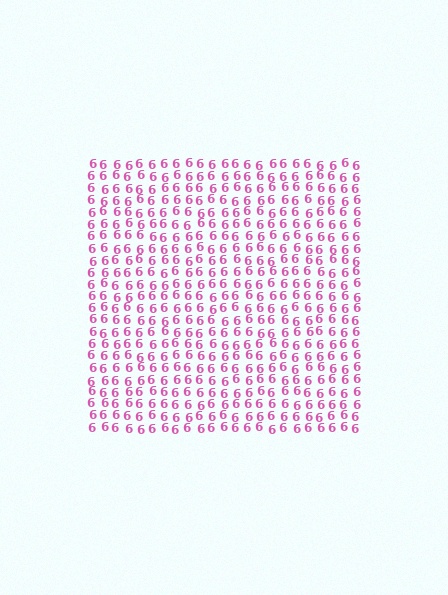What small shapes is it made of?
It is made of small digit 6's.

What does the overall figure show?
The overall figure shows a square.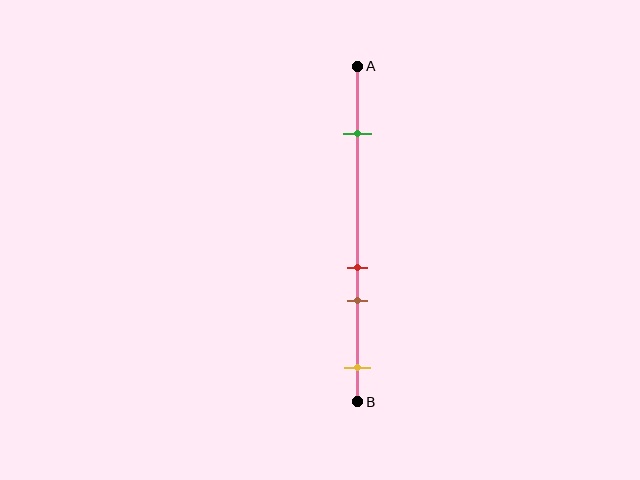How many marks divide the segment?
There are 4 marks dividing the segment.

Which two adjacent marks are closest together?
The red and brown marks are the closest adjacent pair.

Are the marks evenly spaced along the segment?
No, the marks are not evenly spaced.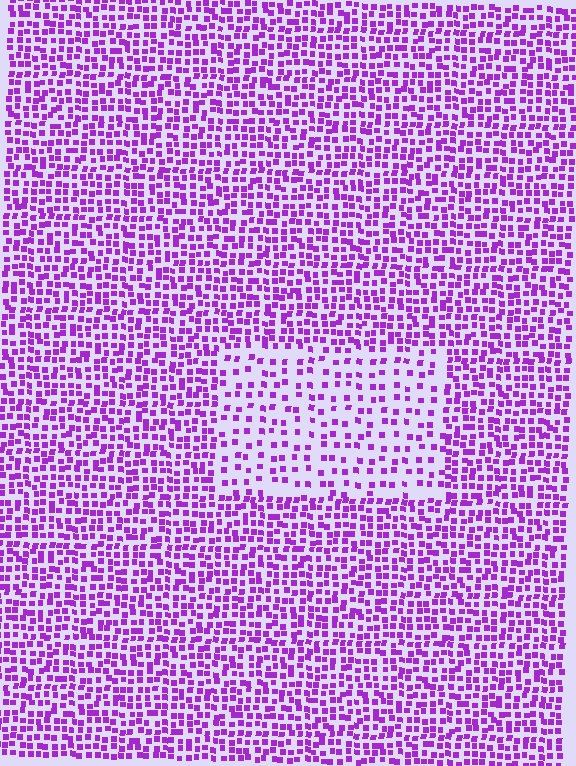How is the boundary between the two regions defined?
The boundary is defined by a change in element density (approximately 2.1x ratio). All elements are the same color, size, and shape.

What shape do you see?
I see a rectangle.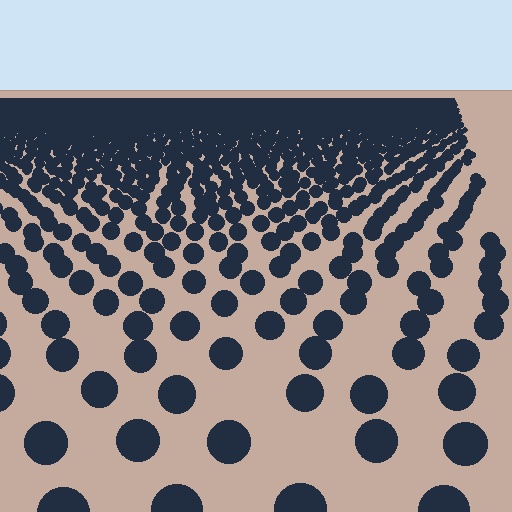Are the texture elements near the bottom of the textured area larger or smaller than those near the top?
Larger. Near the bottom, elements are closer to the viewer and appear at a bigger on-screen size.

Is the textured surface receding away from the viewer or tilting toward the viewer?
The surface is receding away from the viewer. Texture elements get smaller and denser toward the top.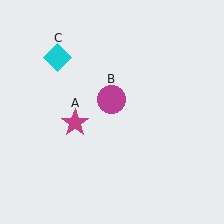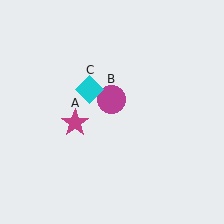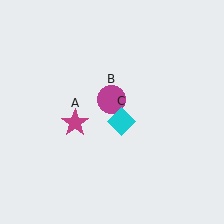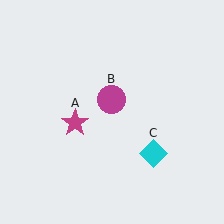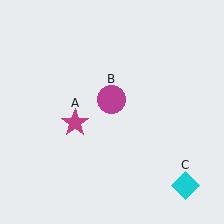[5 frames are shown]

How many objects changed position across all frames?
1 object changed position: cyan diamond (object C).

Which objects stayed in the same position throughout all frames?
Magenta star (object A) and magenta circle (object B) remained stationary.